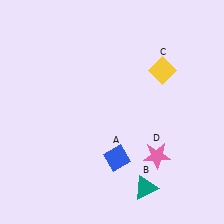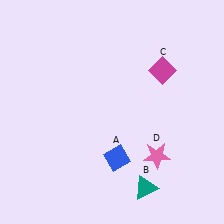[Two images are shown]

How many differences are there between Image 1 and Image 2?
There is 1 difference between the two images.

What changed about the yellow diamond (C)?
In Image 1, C is yellow. In Image 2, it changed to magenta.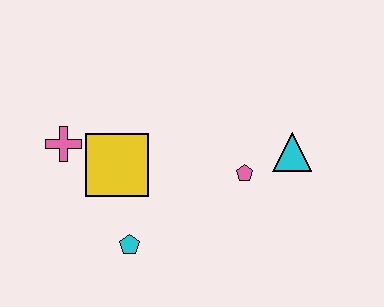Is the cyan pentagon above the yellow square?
No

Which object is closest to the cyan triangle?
The pink pentagon is closest to the cyan triangle.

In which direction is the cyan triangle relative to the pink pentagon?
The cyan triangle is to the right of the pink pentagon.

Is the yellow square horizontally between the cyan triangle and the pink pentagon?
No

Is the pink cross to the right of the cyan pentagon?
No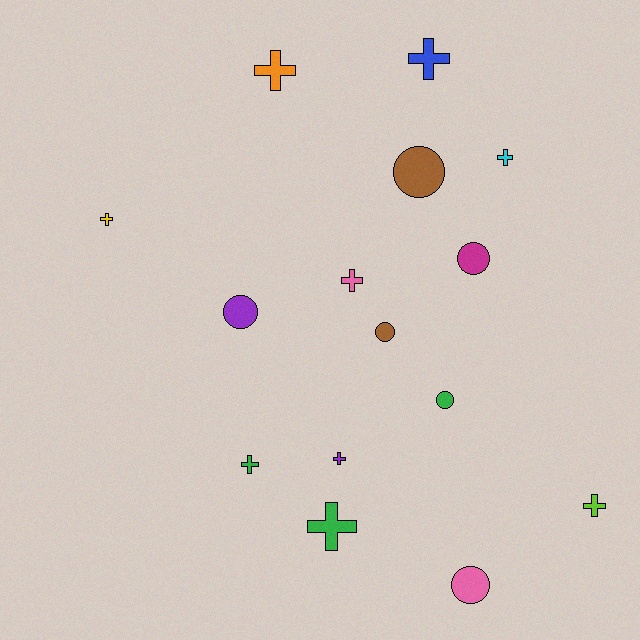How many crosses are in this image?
There are 9 crosses.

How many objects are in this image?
There are 15 objects.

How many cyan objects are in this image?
There is 1 cyan object.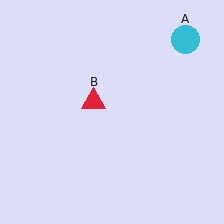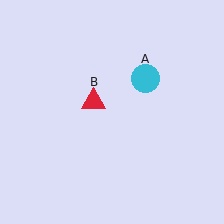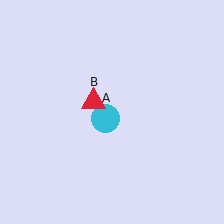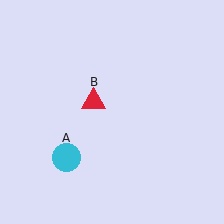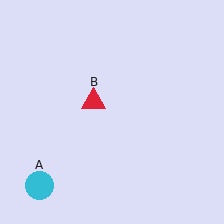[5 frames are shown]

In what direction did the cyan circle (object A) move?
The cyan circle (object A) moved down and to the left.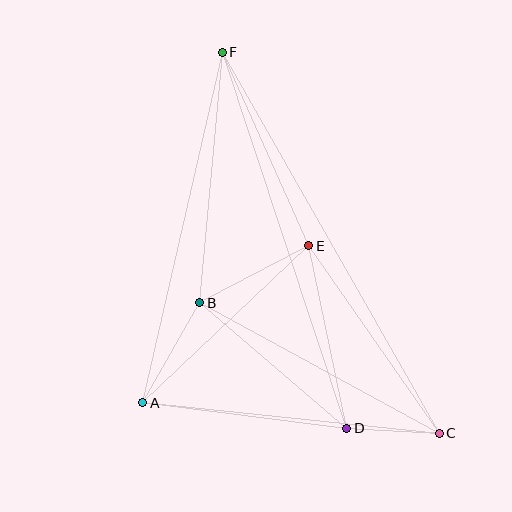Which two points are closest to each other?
Points C and D are closest to each other.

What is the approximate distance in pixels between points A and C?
The distance between A and C is approximately 298 pixels.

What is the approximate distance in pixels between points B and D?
The distance between B and D is approximately 194 pixels.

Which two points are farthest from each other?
Points C and F are farthest from each other.